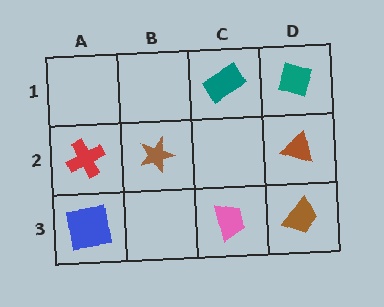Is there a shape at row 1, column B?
No, that cell is empty.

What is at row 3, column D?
A brown trapezoid.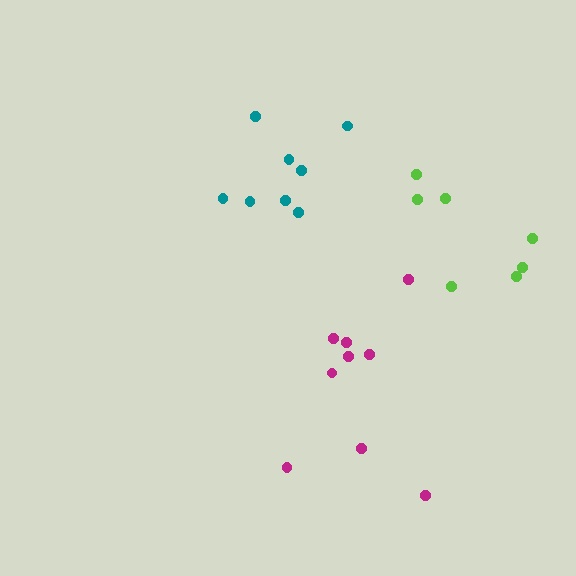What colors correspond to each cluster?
The clusters are colored: magenta, teal, lime.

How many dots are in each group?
Group 1: 9 dots, Group 2: 8 dots, Group 3: 7 dots (24 total).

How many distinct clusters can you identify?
There are 3 distinct clusters.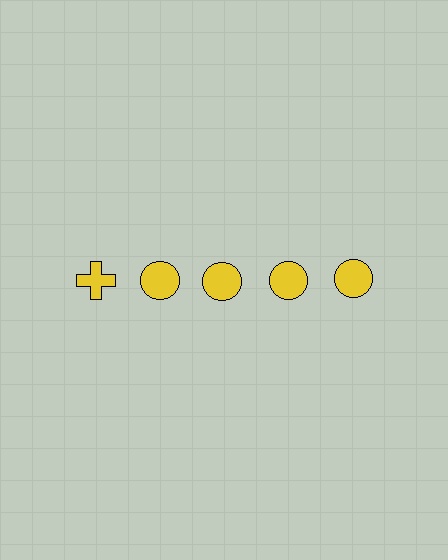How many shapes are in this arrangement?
There are 5 shapes arranged in a grid pattern.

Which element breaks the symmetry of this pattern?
The yellow cross in the top row, leftmost column breaks the symmetry. All other shapes are yellow circles.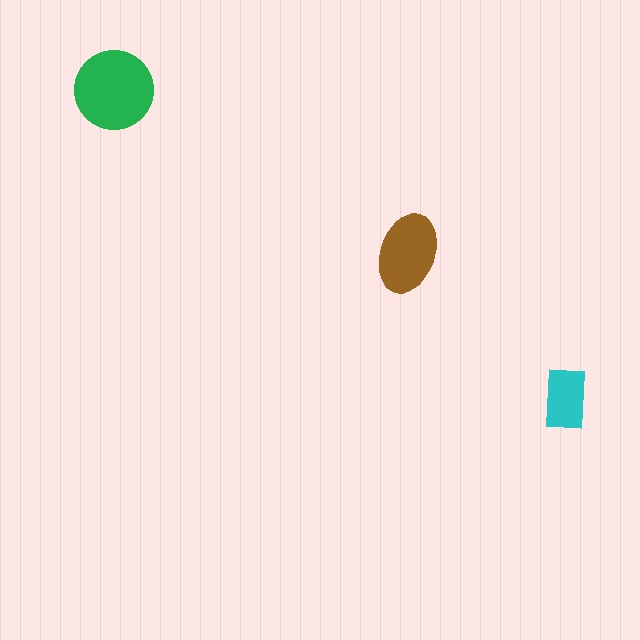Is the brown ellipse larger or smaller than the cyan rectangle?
Larger.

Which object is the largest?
The green circle.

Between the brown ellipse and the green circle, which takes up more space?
The green circle.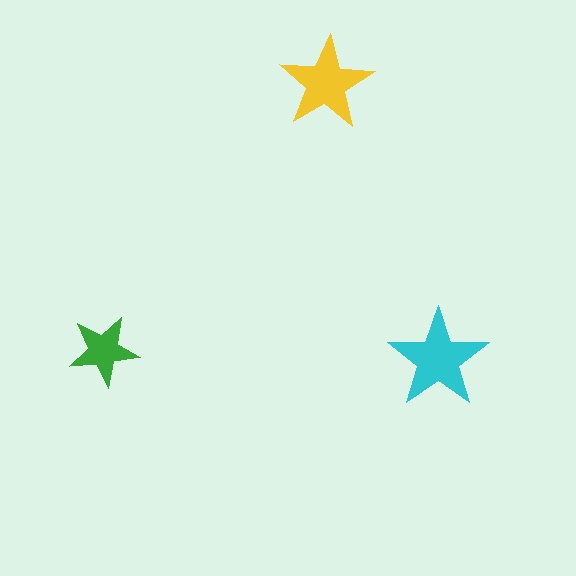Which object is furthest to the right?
The cyan star is rightmost.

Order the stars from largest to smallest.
the cyan one, the yellow one, the green one.